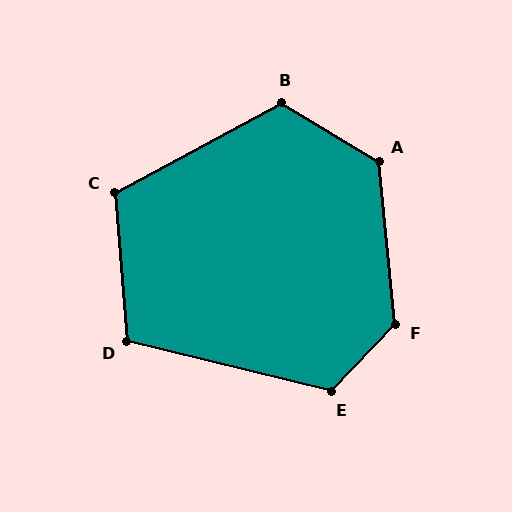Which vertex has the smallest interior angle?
D, at approximately 108 degrees.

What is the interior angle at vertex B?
Approximately 121 degrees (obtuse).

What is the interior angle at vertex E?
Approximately 120 degrees (obtuse).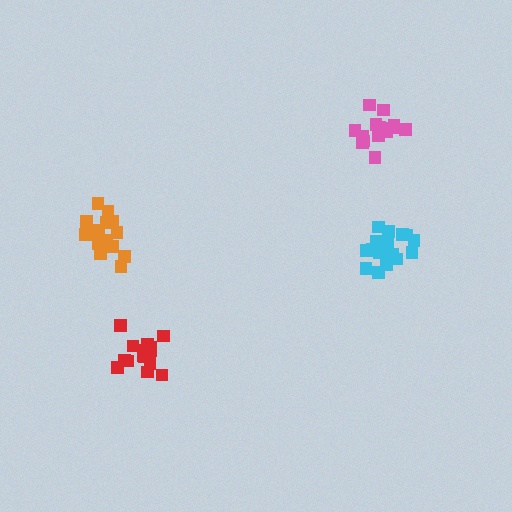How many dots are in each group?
Group 1: 14 dots, Group 2: 18 dots, Group 3: 19 dots, Group 4: 16 dots (67 total).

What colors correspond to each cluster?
The clusters are colored: pink, orange, cyan, red.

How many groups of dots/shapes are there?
There are 4 groups.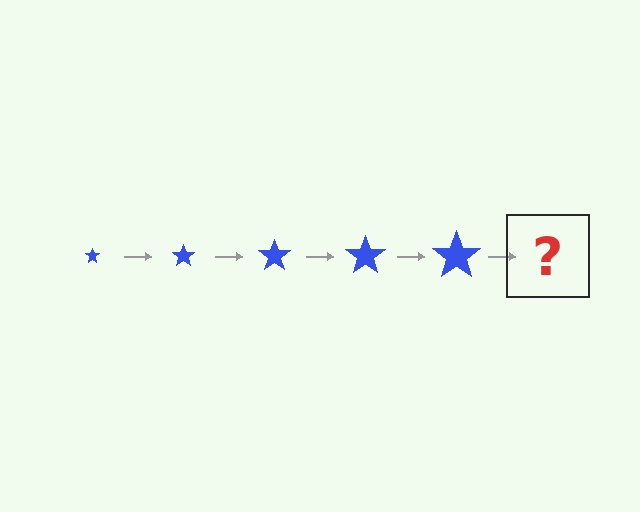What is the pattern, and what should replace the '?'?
The pattern is that the star gets progressively larger each step. The '?' should be a blue star, larger than the previous one.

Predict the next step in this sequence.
The next step is a blue star, larger than the previous one.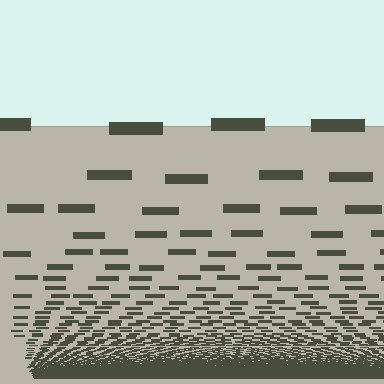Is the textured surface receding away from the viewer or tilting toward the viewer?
The surface appears to tilt toward the viewer. Texture elements get larger and sparser toward the top.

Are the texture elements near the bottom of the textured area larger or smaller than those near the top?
Smaller. The gradient is inverted — elements near the bottom are smaller and denser.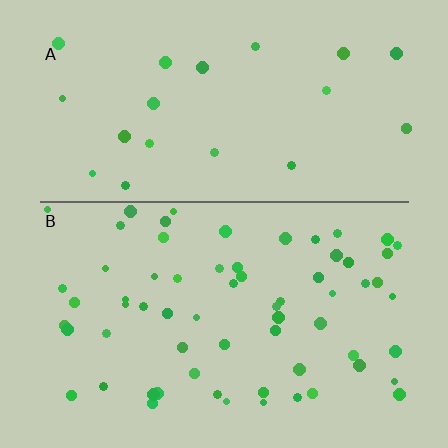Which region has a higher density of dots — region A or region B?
B (the bottom).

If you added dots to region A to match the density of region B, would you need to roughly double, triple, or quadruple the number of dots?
Approximately triple.